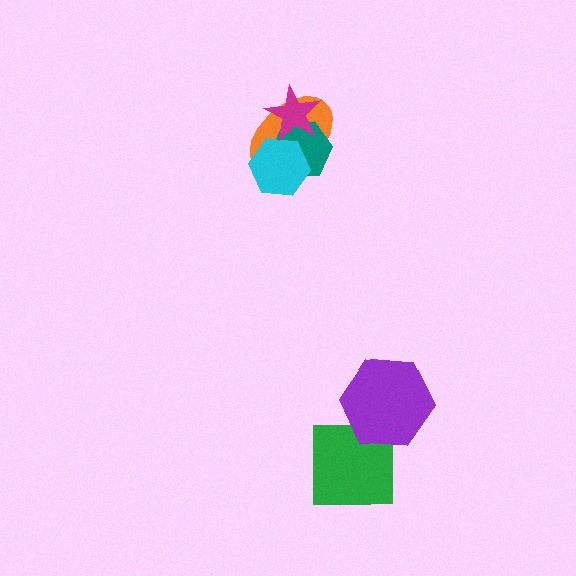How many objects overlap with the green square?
1 object overlaps with the green square.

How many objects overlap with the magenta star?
3 objects overlap with the magenta star.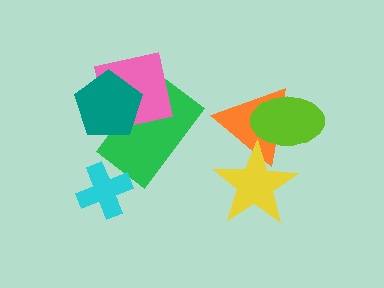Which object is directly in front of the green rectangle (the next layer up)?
The pink square is directly in front of the green rectangle.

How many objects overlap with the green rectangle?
2 objects overlap with the green rectangle.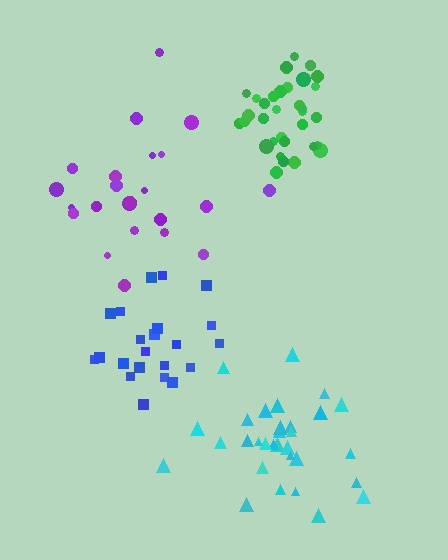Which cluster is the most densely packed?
Green.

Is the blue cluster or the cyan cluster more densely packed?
Cyan.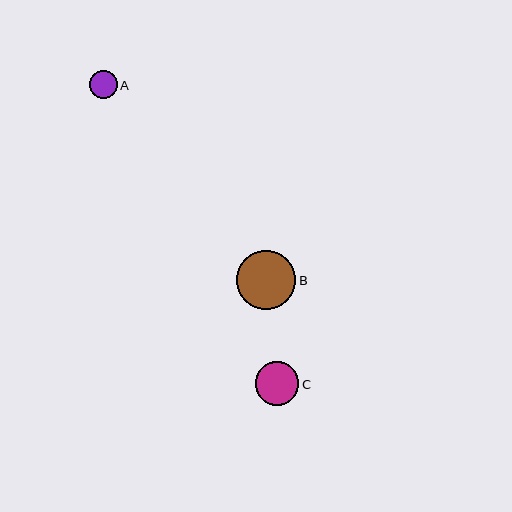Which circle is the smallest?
Circle A is the smallest with a size of approximately 28 pixels.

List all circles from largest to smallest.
From largest to smallest: B, C, A.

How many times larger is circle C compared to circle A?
Circle C is approximately 1.6 times the size of circle A.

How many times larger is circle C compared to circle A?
Circle C is approximately 1.6 times the size of circle A.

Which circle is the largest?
Circle B is the largest with a size of approximately 60 pixels.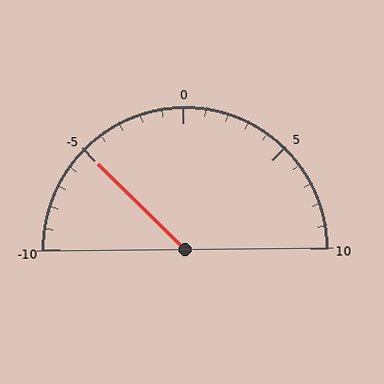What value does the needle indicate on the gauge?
The needle indicates approximately -5.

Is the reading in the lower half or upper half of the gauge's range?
The reading is in the lower half of the range (-10 to 10).